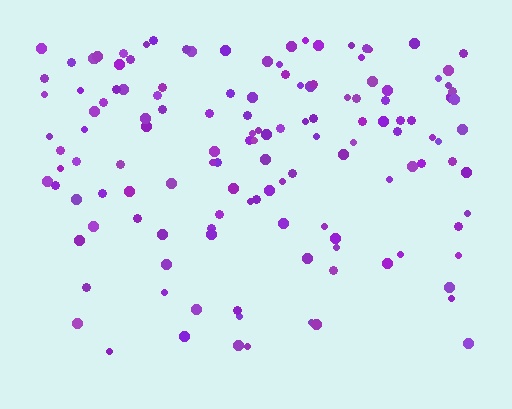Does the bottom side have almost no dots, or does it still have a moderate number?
Still a moderate number, just noticeably fewer than the top.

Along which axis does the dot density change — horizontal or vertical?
Vertical.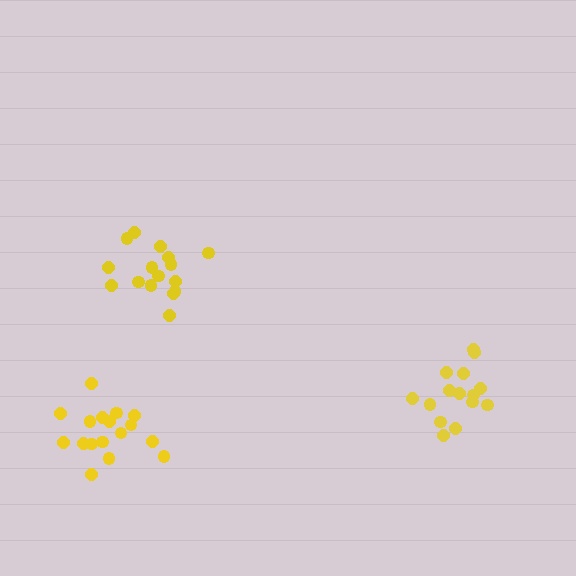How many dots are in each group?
Group 1: 15 dots, Group 2: 16 dots, Group 3: 17 dots (48 total).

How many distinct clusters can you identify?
There are 3 distinct clusters.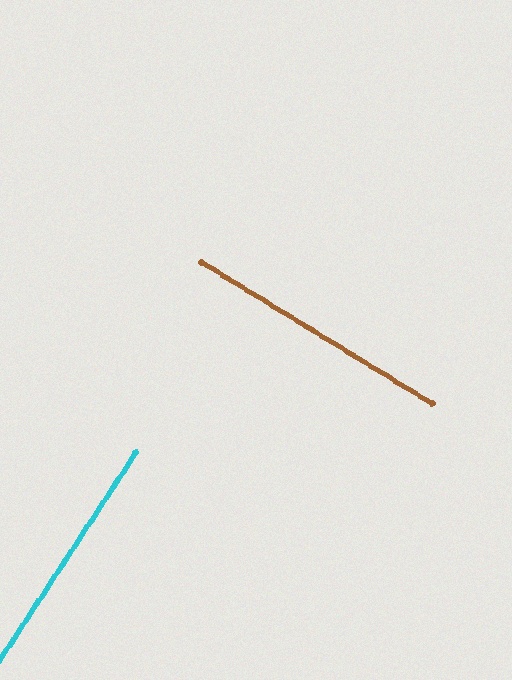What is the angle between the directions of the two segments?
Approximately 88 degrees.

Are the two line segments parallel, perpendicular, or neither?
Perpendicular — they meet at approximately 88°.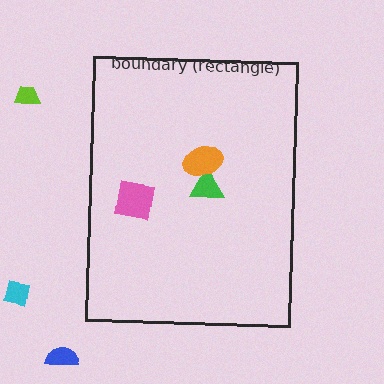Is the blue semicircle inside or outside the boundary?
Outside.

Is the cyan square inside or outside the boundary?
Outside.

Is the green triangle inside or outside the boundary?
Inside.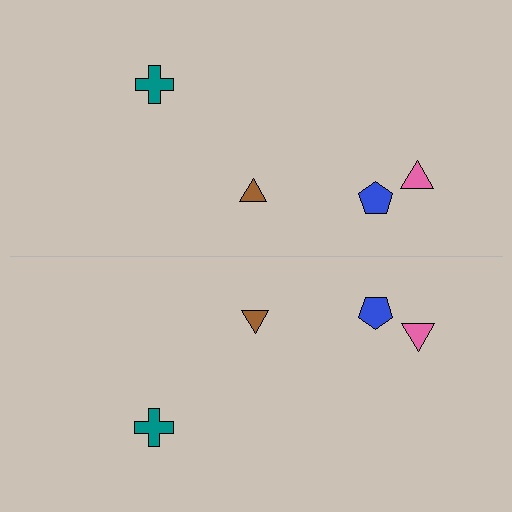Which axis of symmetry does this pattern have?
The pattern has a horizontal axis of symmetry running through the center of the image.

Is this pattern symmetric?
Yes, this pattern has bilateral (reflection) symmetry.